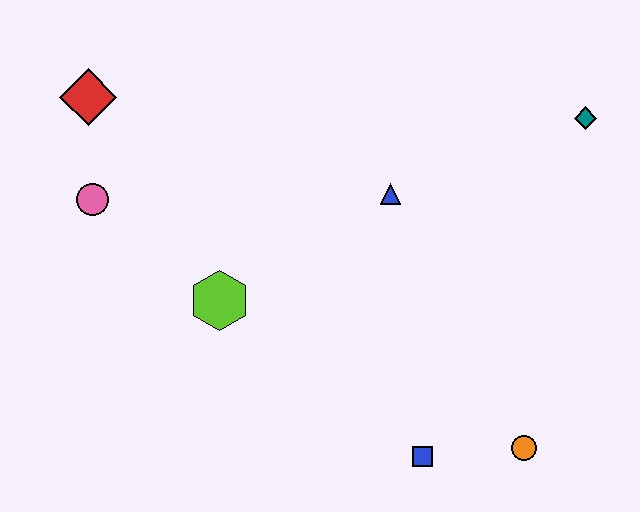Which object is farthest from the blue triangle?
The red diamond is farthest from the blue triangle.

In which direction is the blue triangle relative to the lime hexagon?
The blue triangle is to the right of the lime hexagon.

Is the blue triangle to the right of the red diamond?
Yes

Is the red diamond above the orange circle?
Yes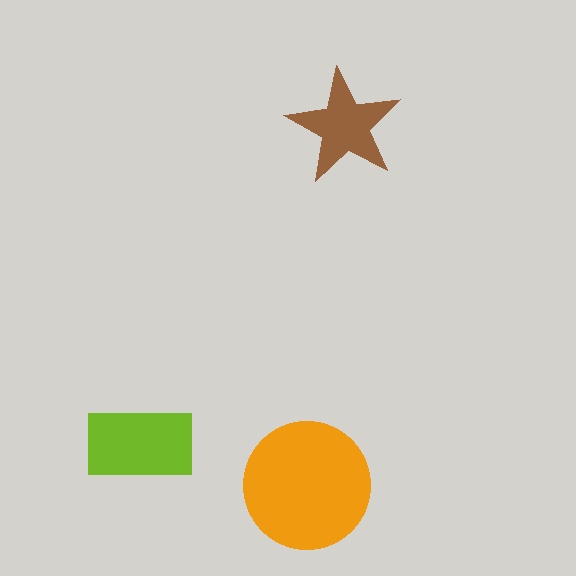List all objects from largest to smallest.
The orange circle, the lime rectangle, the brown star.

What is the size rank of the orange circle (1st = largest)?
1st.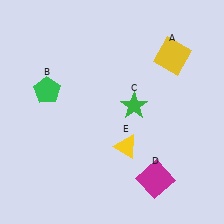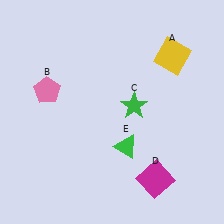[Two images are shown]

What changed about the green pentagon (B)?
In Image 1, B is green. In Image 2, it changed to pink.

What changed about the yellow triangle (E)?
In Image 1, E is yellow. In Image 2, it changed to green.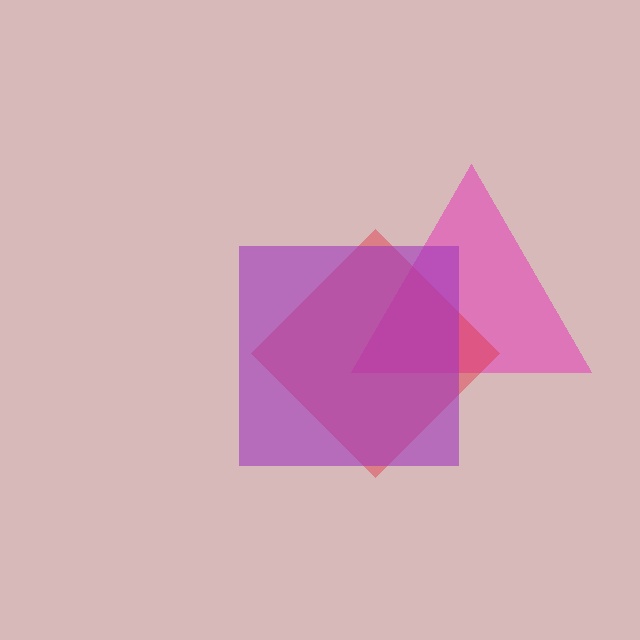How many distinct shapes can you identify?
There are 3 distinct shapes: a pink triangle, a red diamond, a purple square.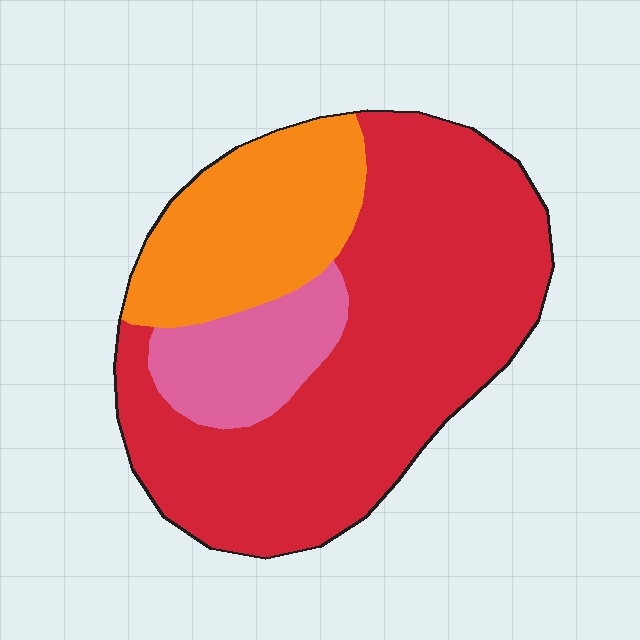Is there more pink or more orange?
Orange.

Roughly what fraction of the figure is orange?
Orange takes up about one quarter (1/4) of the figure.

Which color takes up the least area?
Pink, at roughly 15%.